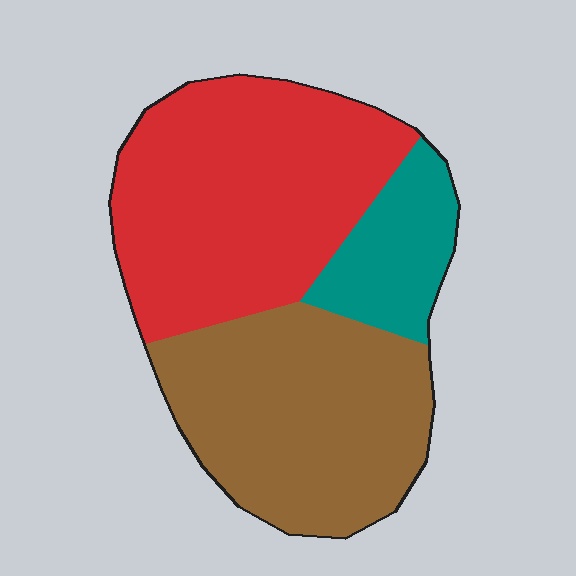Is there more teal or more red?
Red.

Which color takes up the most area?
Red, at roughly 45%.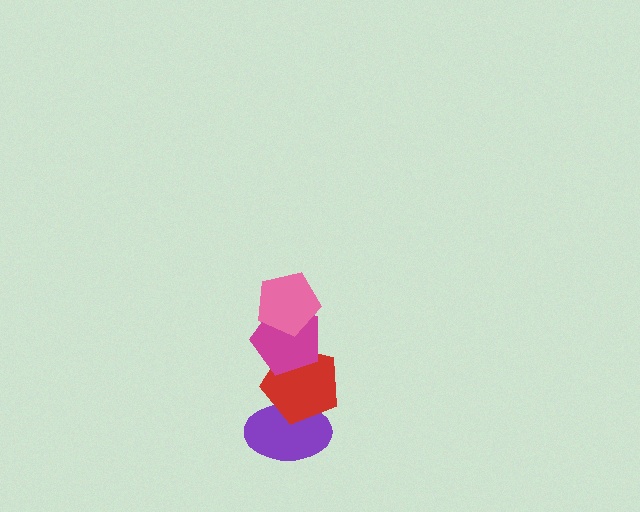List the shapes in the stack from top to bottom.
From top to bottom: the pink pentagon, the magenta pentagon, the red pentagon, the purple ellipse.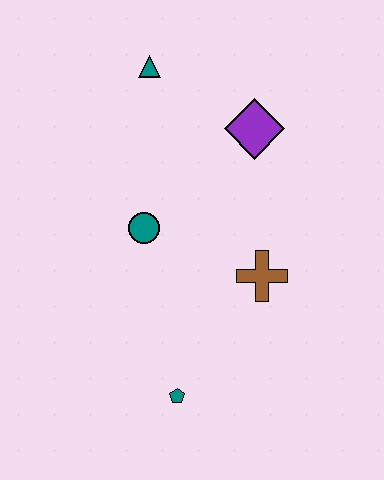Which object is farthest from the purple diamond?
The teal pentagon is farthest from the purple diamond.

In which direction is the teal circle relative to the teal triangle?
The teal circle is below the teal triangle.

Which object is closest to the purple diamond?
The teal triangle is closest to the purple diamond.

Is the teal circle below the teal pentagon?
No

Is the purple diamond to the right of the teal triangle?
Yes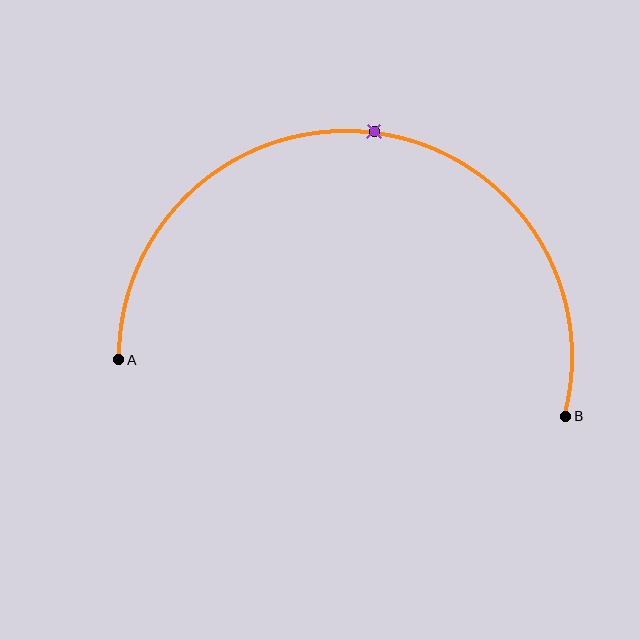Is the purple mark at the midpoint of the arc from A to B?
Yes. The purple mark lies on the arc at equal arc-length from both A and B — it is the arc midpoint.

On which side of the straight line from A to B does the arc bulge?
The arc bulges above the straight line connecting A and B.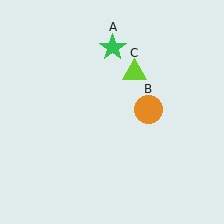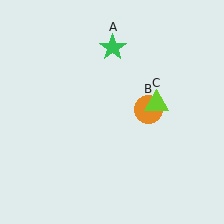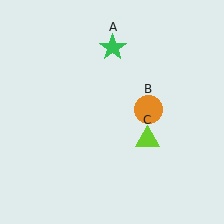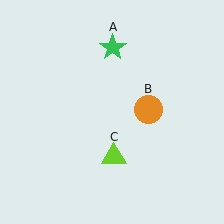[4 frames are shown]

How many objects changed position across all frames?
1 object changed position: lime triangle (object C).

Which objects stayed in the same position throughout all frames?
Green star (object A) and orange circle (object B) remained stationary.